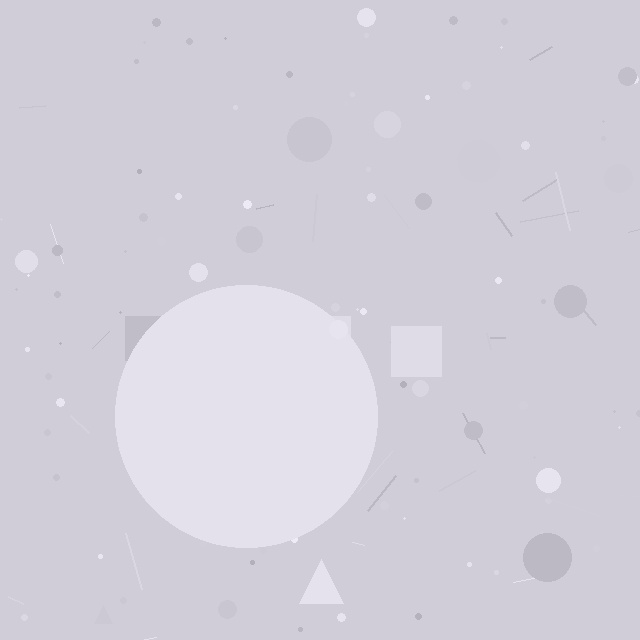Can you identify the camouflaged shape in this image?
The camouflaged shape is a circle.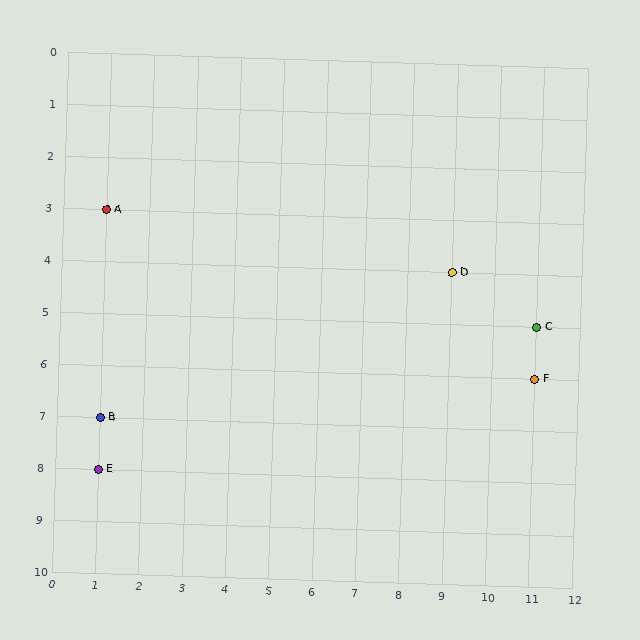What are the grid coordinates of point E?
Point E is at grid coordinates (1, 8).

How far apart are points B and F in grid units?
Points B and F are 10 columns and 1 row apart (about 10.0 grid units diagonally).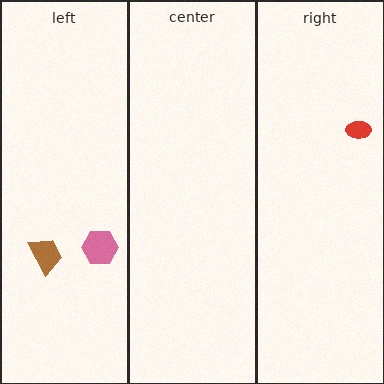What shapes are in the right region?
The red ellipse.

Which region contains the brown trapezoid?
The left region.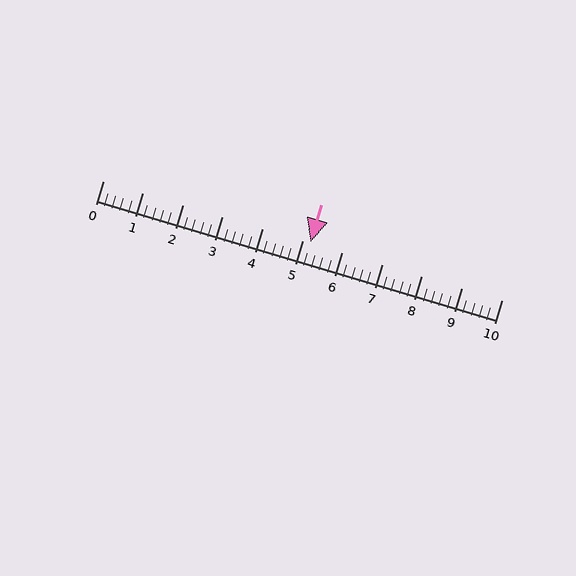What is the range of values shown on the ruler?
The ruler shows values from 0 to 10.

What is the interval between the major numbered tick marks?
The major tick marks are spaced 1 units apart.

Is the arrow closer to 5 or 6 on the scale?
The arrow is closer to 5.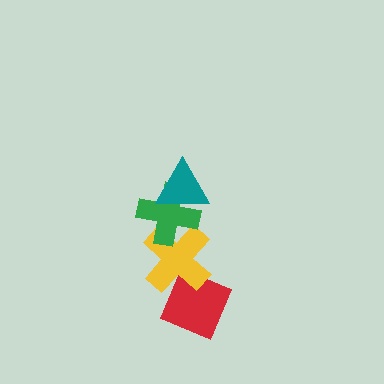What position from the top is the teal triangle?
The teal triangle is 1st from the top.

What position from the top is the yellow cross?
The yellow cross is 3rd from the top.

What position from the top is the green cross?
The green cross is 2nd from the top.